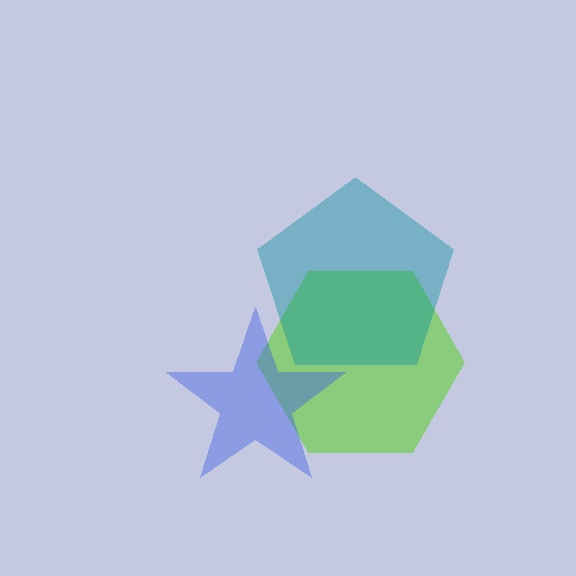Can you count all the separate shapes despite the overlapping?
Yes, there are 3 separate shapes.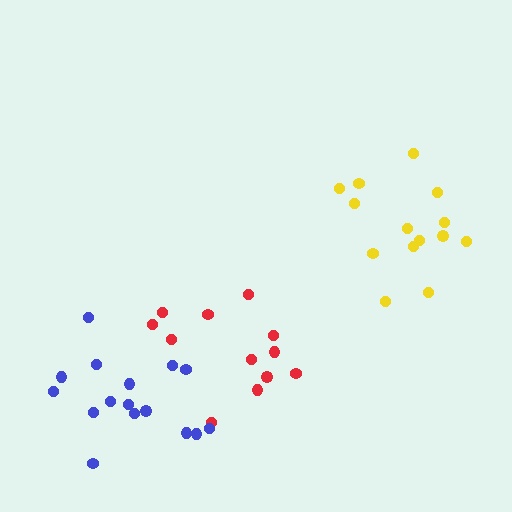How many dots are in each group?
Group 1: 12 dots, Group 2: 16 dots, Group 3: 14 dots (42 total).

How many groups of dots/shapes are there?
There are 3 groups.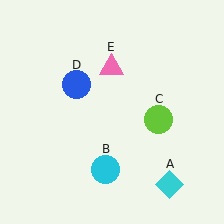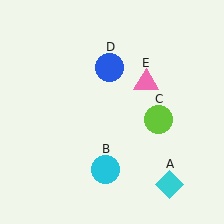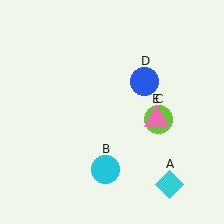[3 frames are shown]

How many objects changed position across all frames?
2 objects changed position: blue circle (object D), pink triangle (object E).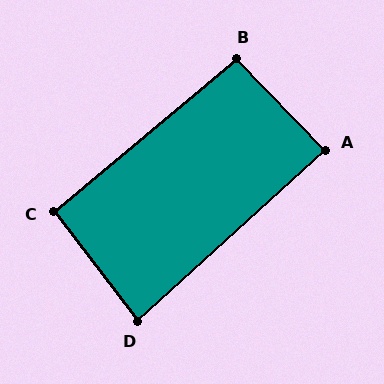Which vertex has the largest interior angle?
B, at approximately 95 degrees.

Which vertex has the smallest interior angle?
D, at approximately 85 degrees.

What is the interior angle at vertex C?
Approximately 92 degrees (approximately right).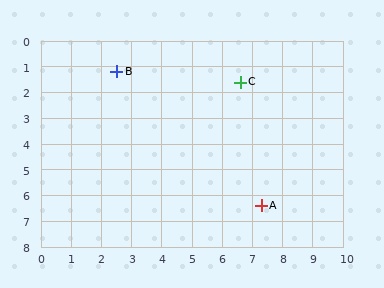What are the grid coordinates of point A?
Point A is at approximately (7.3, 6.4).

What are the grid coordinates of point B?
Point B is at approximately (2.5, 1.2).